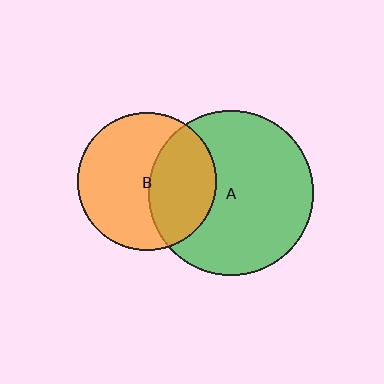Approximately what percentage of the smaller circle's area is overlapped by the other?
Approximately 40%.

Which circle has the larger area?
Circle A (green).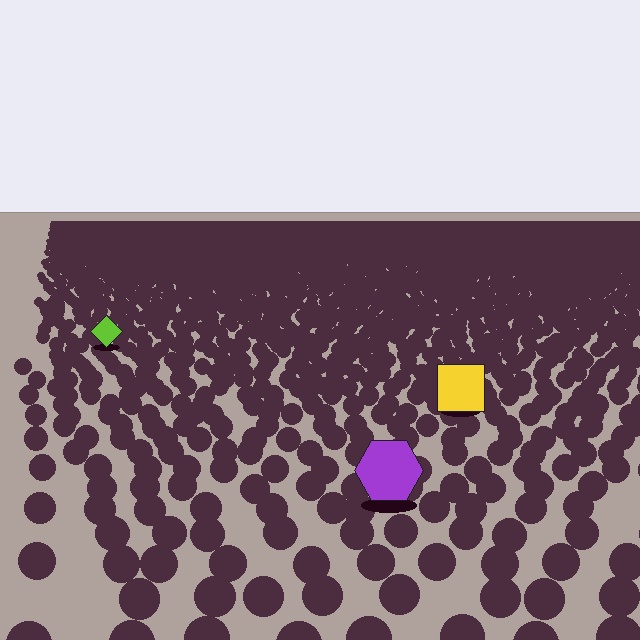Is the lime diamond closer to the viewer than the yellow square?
No. The yellow square is closer — you can tell from the texture gradient: the ground texture is coarser near it.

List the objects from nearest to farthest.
From nearest to farthest: the purple hexagon, the yellow square, the lime diamond.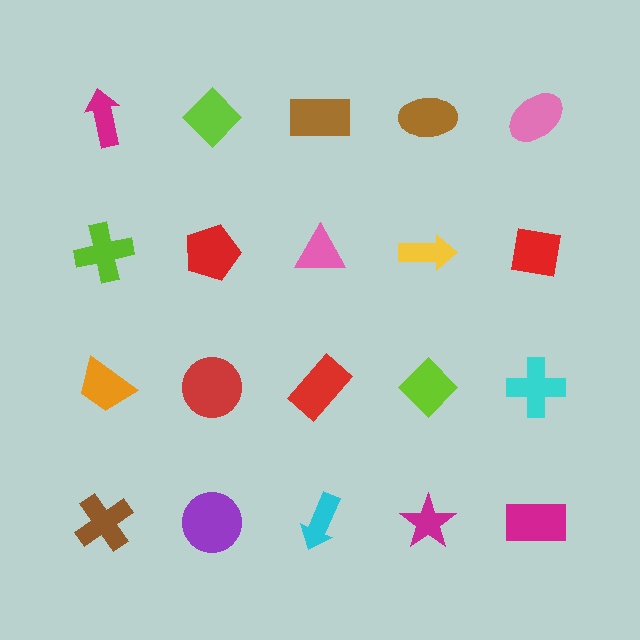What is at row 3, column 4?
A lime diamond.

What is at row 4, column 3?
A cyan arrow.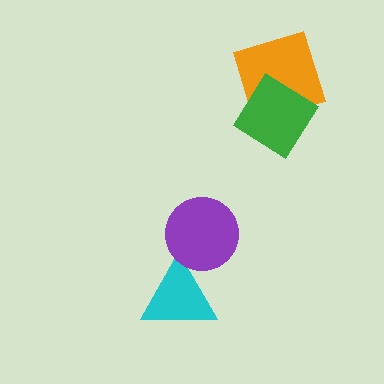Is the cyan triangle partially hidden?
Yes, it is partially covered by another shape.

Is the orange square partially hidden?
Yes, it is partially covered by another shape.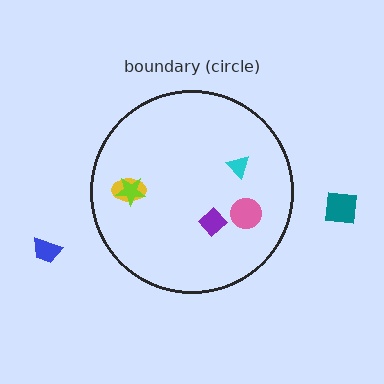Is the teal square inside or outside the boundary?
Outside.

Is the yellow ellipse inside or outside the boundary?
Inside.